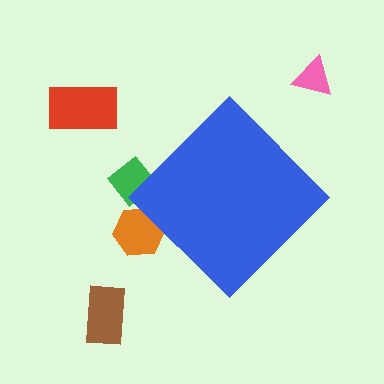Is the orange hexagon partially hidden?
Yes, the orange hexagon is partially hidden behind the blue diamond.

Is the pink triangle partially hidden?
No, the pink triangle is fully visible.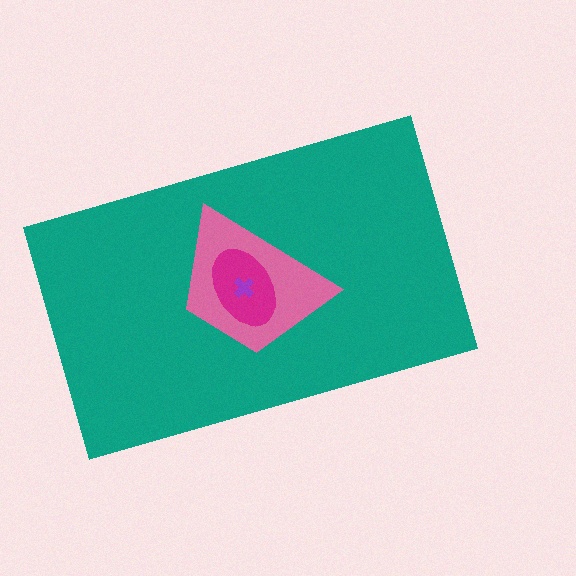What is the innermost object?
The purple cross.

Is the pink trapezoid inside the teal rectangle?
Yes.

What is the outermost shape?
The teal rectangle.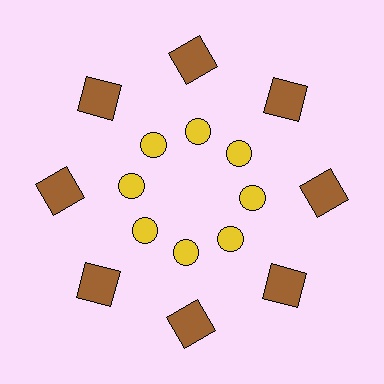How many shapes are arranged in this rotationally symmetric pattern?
There are 16 shapes, arranged in 8 groups of 2.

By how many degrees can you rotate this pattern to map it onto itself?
The pattern maps onto itself every 45 degrees of rotation.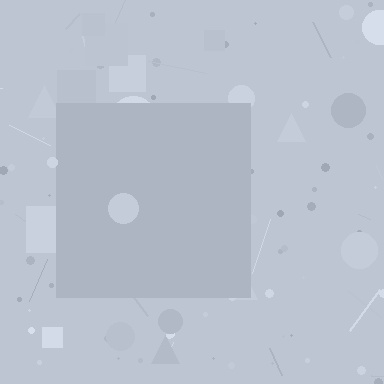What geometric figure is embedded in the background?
A square is embedded in the background.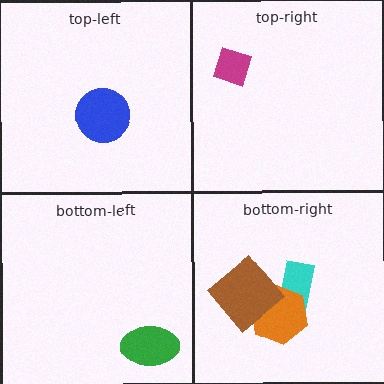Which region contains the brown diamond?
The bottom-right region.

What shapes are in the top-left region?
The blue circle.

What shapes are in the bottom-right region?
The cyan rectangle, the orange hexagon, the brown diamond.